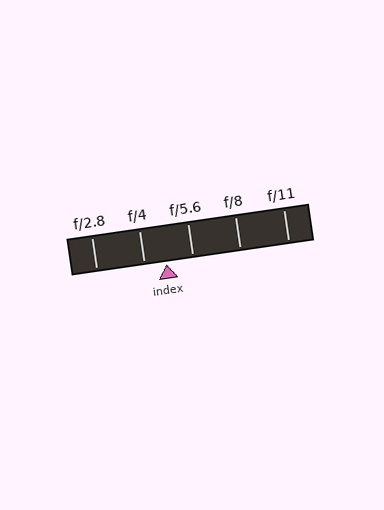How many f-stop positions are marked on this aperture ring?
There are 5 f-stop positions marked.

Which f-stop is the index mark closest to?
The index mark is closest to f/4.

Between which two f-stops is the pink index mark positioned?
The index mark is between f/4 and f/5.6.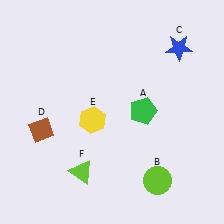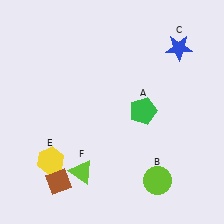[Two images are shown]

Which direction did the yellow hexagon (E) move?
The yellow hexagon (E) moved left.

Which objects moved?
The objects that moved are: the brown diamond (D), the yellow hexagon (E).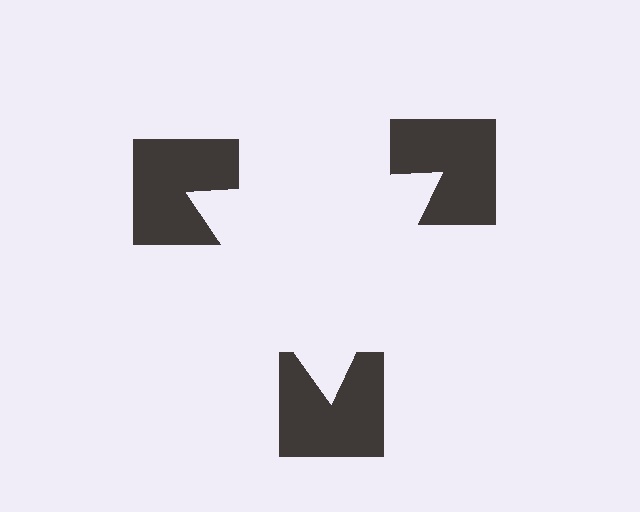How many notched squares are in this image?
There are 3 — one at each vertex of the illusory triangle.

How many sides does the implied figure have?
3 sides.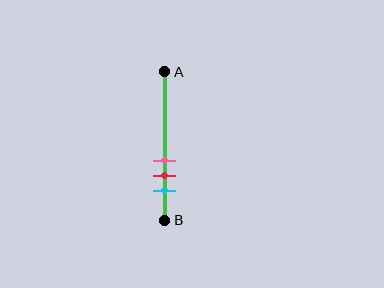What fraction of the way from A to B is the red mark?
The red mark is approximately 70% (0.7) of the way from A to B.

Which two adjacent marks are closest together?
The pink and red marks are the closest adjacent pair.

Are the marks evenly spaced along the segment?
Yes, the marks are approximately evenly spaced.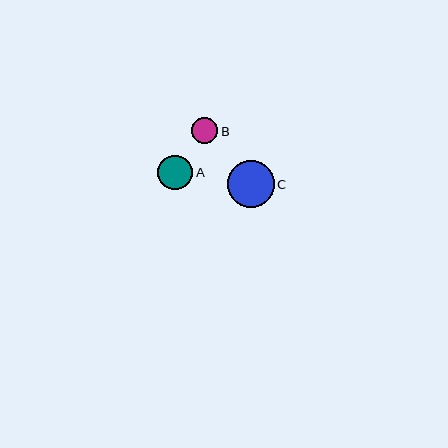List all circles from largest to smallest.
From largest to smallest: C, A, B.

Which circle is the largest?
Circle C is the largest with a size of approximately 47 pixels.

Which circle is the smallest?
Circle B is the smallest with a size of approximately 27 pixels.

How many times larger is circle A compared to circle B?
Circle A is approximately 1.3 times the size of circle B.